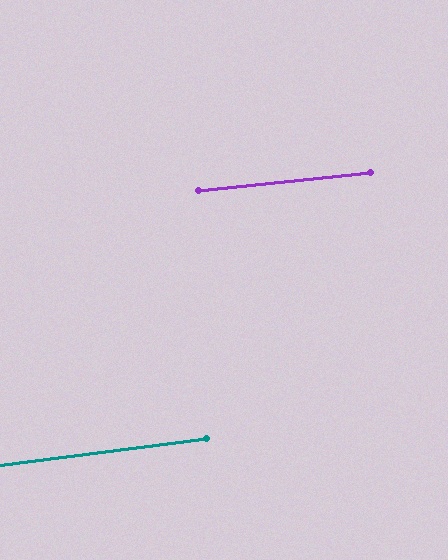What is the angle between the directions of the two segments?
Approximately 2 degrees.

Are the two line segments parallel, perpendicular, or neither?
Parallel — their directions differ by only 1.6°.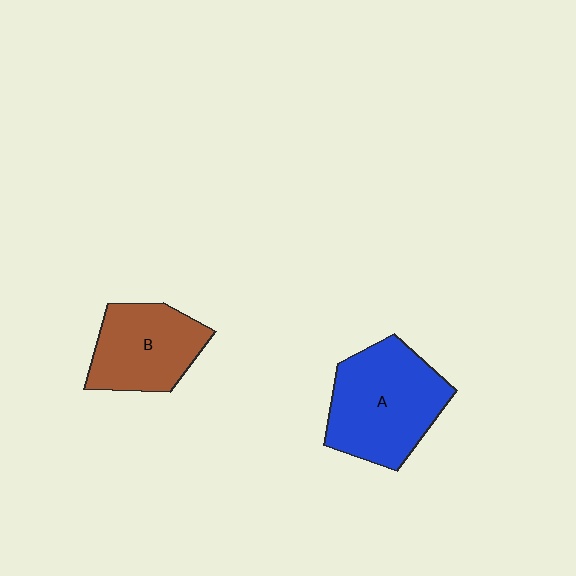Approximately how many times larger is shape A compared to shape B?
Approximately 1.3 times.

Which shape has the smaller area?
Shape B (brown).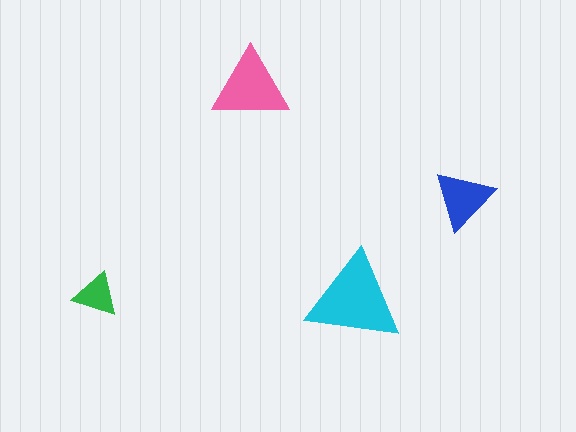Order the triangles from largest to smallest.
the cyan one, the pink one, the blue one, the green one.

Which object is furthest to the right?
The blue triangle is rightmost.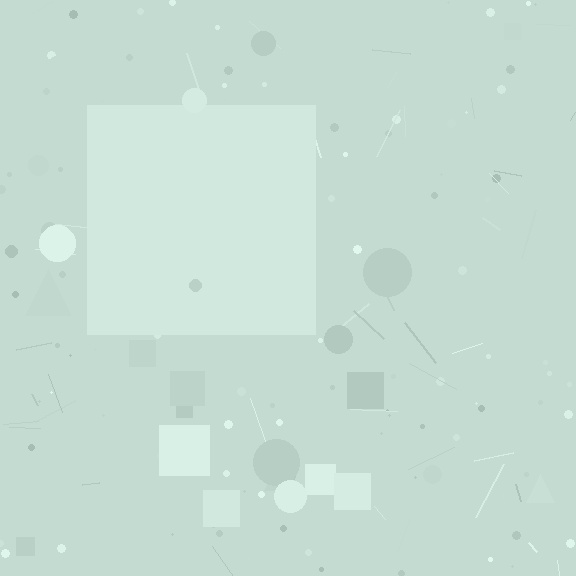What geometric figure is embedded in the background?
A square is embedded in the background.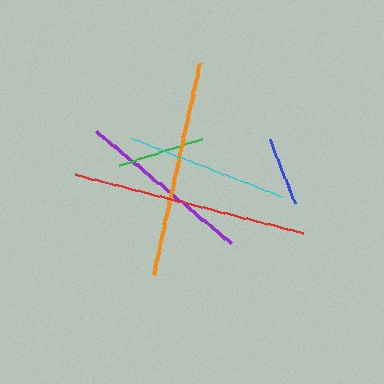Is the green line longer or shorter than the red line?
The red line is longer than the green line.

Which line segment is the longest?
The red line is the longest at approximately 235 pixels.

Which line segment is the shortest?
The blue line is the shortest at approximately 68 pixels.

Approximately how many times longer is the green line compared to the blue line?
The green line is approximately 1.3 times the length of the blue line.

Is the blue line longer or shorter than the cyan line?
The cyan line is longer than the blue line.